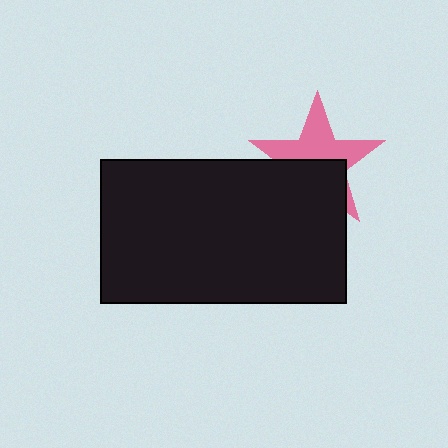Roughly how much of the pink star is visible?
About half of it is visible (roughly 55%).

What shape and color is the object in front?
The object in front is a black rectangle.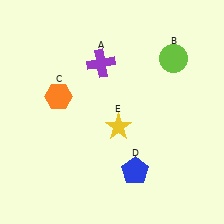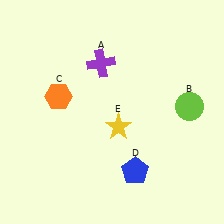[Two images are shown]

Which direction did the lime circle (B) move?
The lime circle (B) moved down.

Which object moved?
The lime circle (B) moved down.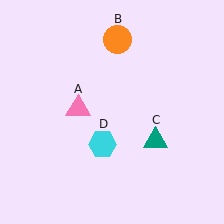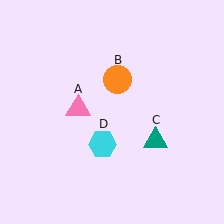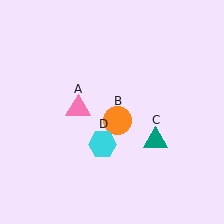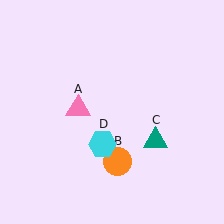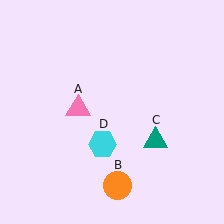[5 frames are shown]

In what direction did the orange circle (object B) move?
The orange circle (object B) moved down.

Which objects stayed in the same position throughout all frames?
Pink triangle (object A) and teal triangle (object C) and cyan hexagon (object D) remained stationary.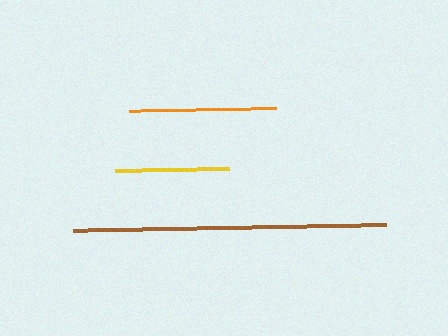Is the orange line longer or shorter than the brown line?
The brown line is longer than the orange line.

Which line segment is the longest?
The brown line is the longest at approximately 313 pixels.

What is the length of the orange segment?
The orange segment is approximately 148 pixels long.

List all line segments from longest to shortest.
From longest to shortest: brown, orange, yellow.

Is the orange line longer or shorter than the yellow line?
The orange line is longer than the yellow line.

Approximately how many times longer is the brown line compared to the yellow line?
The brown line is approximately 2.7 times the length of the yellow line.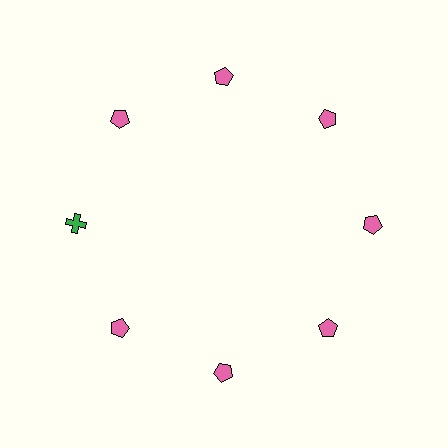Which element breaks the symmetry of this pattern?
The green cross at roughly the 9 o'clock position breaks the symmetry. All other shapes are pink pentagons.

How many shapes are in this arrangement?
There are 8 shapes arranged in a ring pattern.